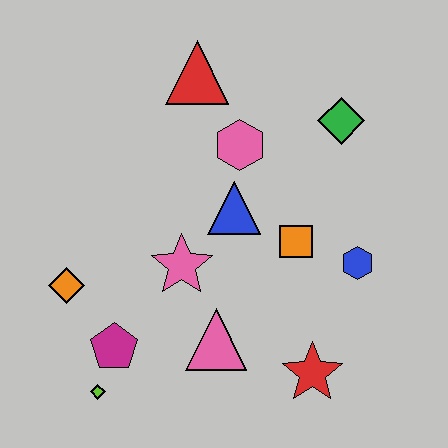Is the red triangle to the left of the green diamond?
Yes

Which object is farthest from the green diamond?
The lime diamond is farthest from the green diamond.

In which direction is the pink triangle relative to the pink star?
The pink triangle is below the pink star.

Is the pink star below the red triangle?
Yes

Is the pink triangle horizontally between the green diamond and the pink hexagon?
No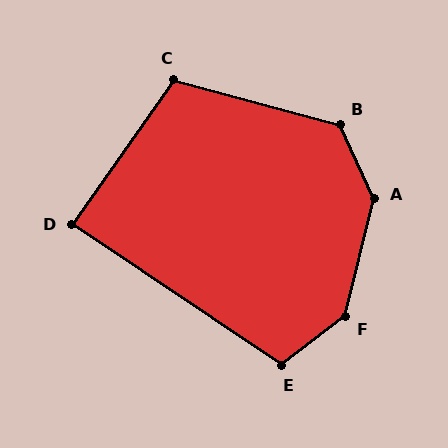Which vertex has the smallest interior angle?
D, at approximately 89 degrees.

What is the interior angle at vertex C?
Approximately 110 degrees (obtuse).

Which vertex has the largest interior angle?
F, at approximately 141 degrees.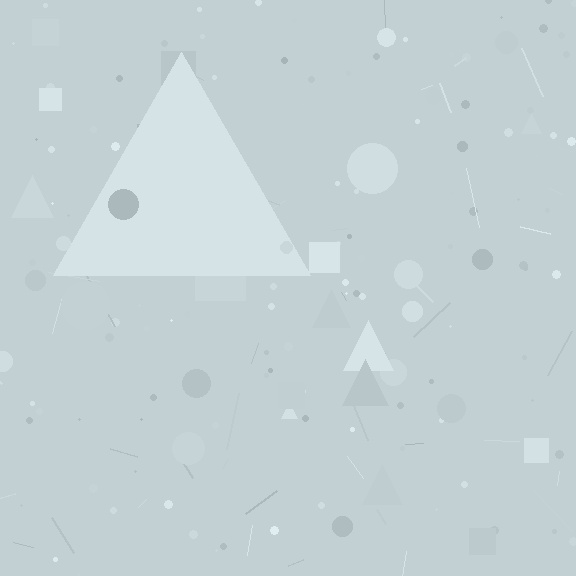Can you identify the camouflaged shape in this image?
The camouflaged shape is a triangle.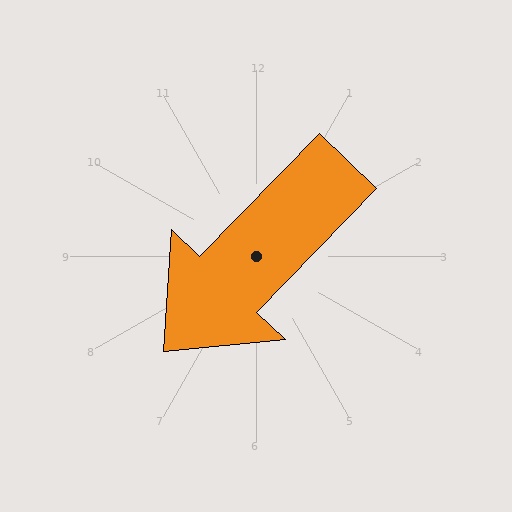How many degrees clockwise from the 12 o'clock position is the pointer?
Approximately 224 degrees.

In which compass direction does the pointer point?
Southwest.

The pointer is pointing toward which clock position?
Roughly 7 o'clock.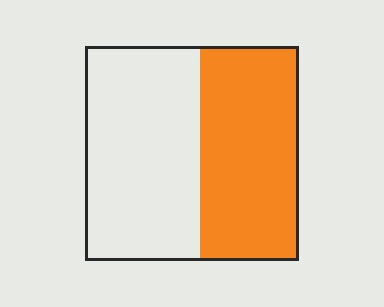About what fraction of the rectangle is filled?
About one half (1/2).